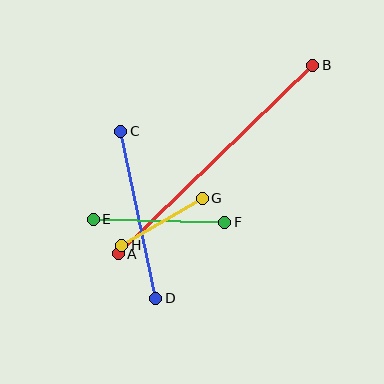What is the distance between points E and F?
The distance is approximately 132 pixels.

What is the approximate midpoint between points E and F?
The midpoint is at approximately (159, 221) pixels.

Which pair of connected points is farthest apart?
Points A and B are farthest apart.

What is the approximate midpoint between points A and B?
The midpoint is at approximately (215, 160) pixels.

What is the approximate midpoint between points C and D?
The midpoint is at approximately (138, 215) pixels.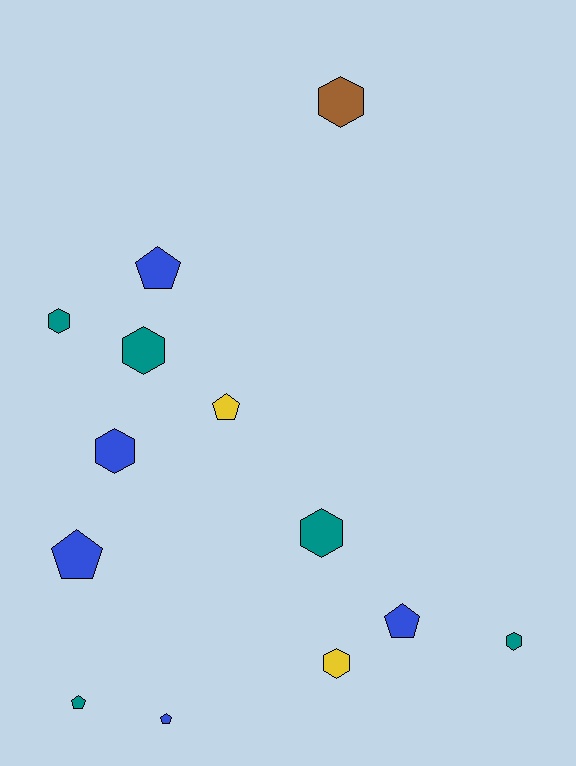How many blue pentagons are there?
There are 4 blue pentagons.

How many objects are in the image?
There are 13 objects.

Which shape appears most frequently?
Hexagon, with 7 objects.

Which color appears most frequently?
Blue, with 5 objects.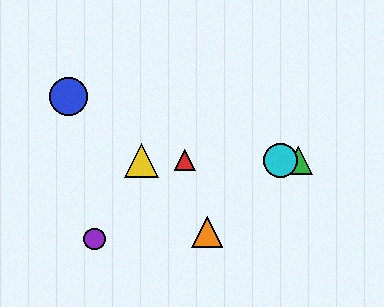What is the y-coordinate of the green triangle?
The green triangle is at y≈160.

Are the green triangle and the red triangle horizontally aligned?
Yes, both are at y≈160.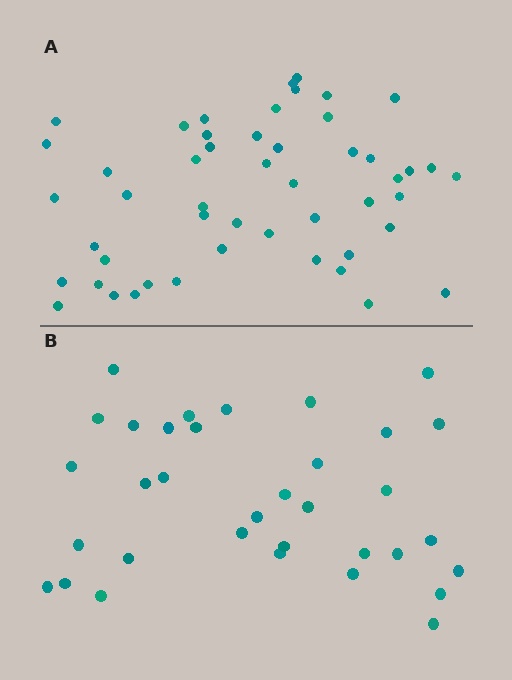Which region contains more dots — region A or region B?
Region A (the top region) has more dots.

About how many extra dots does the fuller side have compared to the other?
Region A has approximately 15 more dots than region B.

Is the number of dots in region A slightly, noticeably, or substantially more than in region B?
Region A has substantially more. The ratio is roughly 1.5 to 1.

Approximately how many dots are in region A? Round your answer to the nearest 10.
About 50 dots.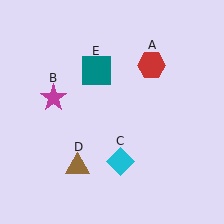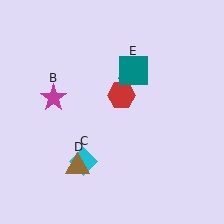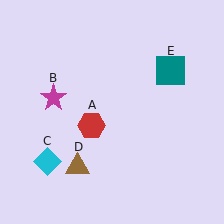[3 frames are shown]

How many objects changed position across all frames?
3 objects changed position: red hexagon (object A), cyan diamond (object C), teal square (object E).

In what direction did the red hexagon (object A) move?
The red hexagon (object A) moved down and to the left.